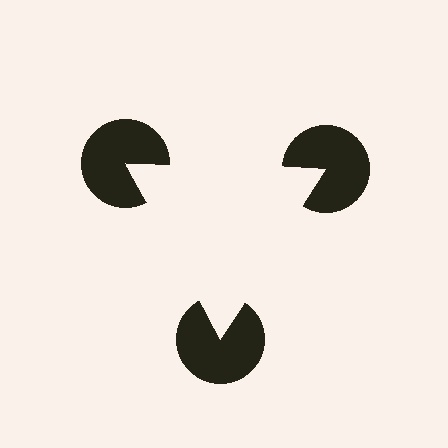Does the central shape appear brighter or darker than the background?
It typically appears slightly brighter than the background, even though no actual brightness change is drawn.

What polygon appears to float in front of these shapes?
An illusory triangle — its edges are inferred from the aligned wedge cuts in the pac-man discs, not physically drawn.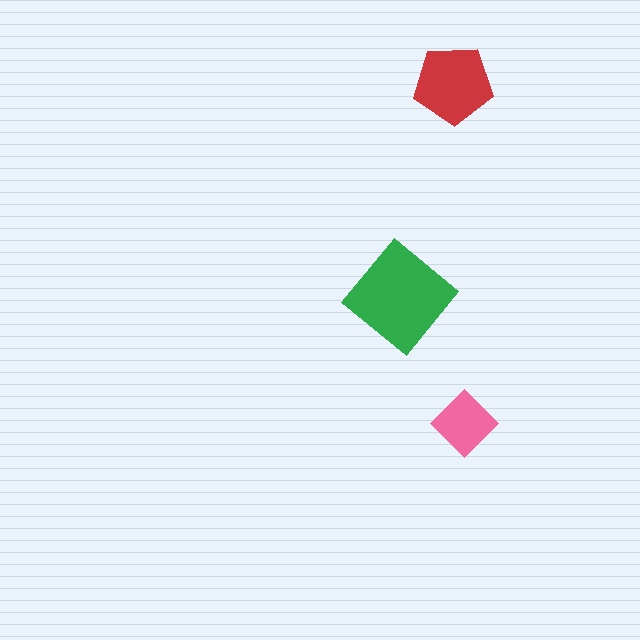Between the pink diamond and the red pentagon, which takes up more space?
The red pentagon.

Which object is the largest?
The green diamond.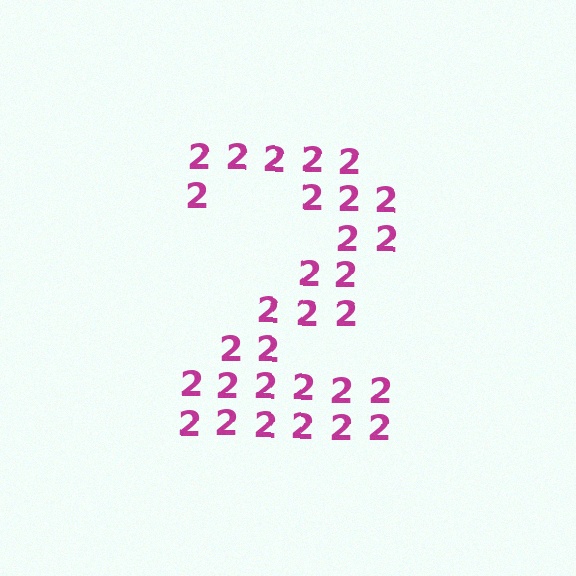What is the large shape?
The large shape is the digit 2.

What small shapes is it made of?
It is made of small digit 2's.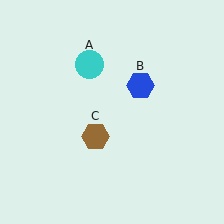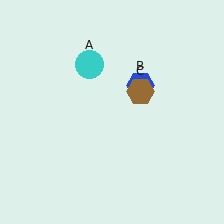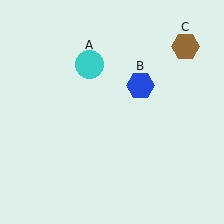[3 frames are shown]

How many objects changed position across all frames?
1 object changed position: brown hexagon (object C).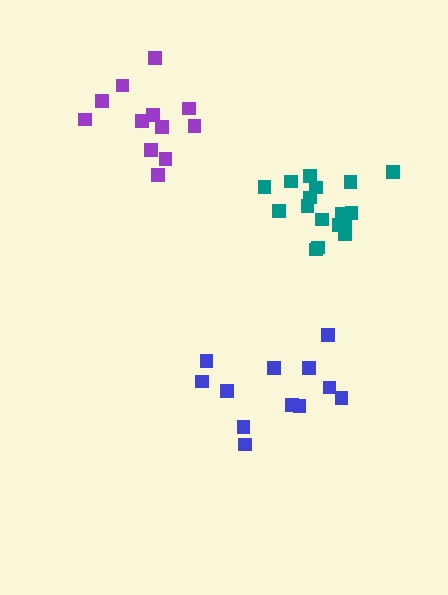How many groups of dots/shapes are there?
There are 3 groups.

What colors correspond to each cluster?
The clusters are colored: teal, purple, blue.